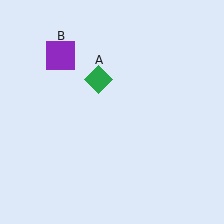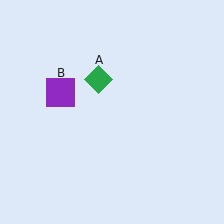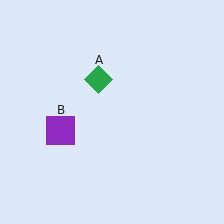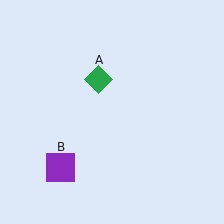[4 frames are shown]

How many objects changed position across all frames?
1 object changed position: purple square (object B).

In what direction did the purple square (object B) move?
The purple square (object B) moved down.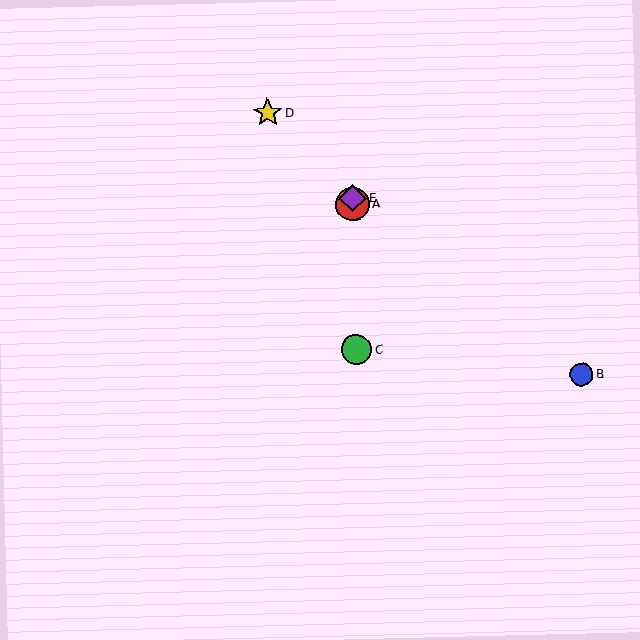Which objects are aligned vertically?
Objects A, C, E are aligned vertically.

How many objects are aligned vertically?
3 objects (A, C, E) are aligned vertically.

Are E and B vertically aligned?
No, E is at x≈353 and B is at x≈581.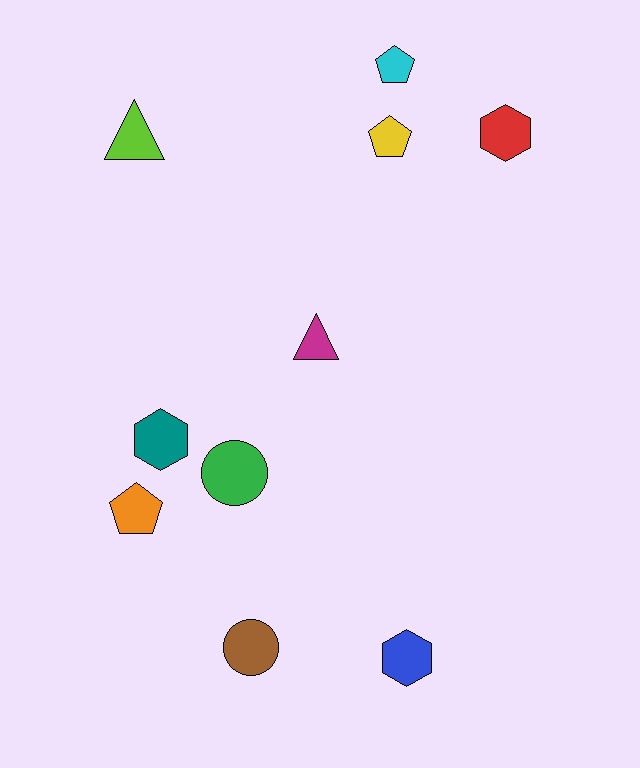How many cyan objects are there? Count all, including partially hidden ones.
There is 1 cyan object.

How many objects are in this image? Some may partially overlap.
There are 10 objects.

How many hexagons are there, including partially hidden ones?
There are 3 hexagons.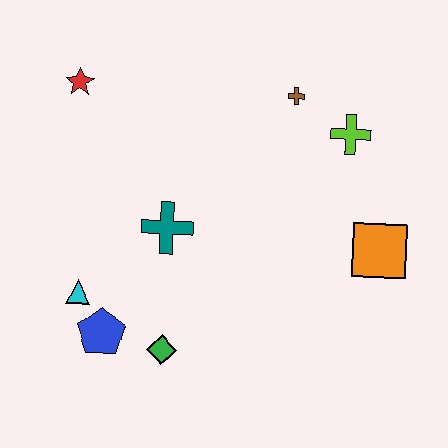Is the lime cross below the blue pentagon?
No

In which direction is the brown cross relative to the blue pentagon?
The brown cross is above the blue pentagon.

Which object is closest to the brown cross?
The lime cross is closest to the brown cross.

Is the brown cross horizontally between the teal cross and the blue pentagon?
No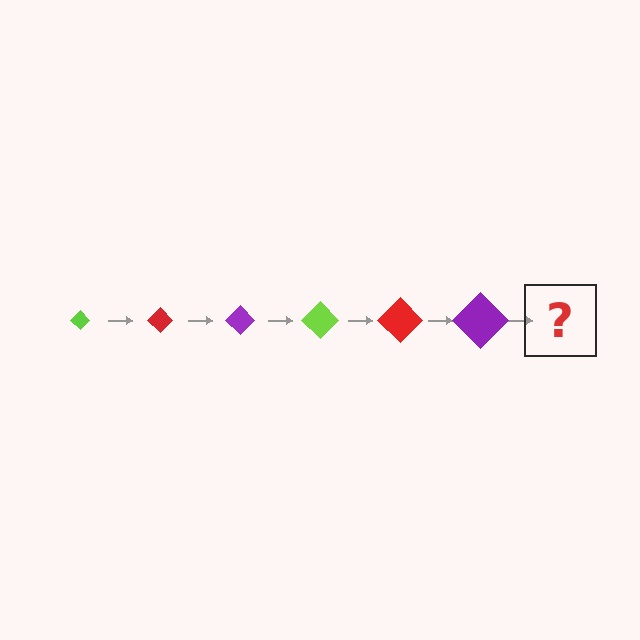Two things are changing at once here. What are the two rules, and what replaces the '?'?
The two rules are that the diamond grows larger each step and the color cycles through lime, red, and purple. The '?' should be a lime diamond, larger than the previous one.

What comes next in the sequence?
The next element should be a lime diamond, larger than the previous one.